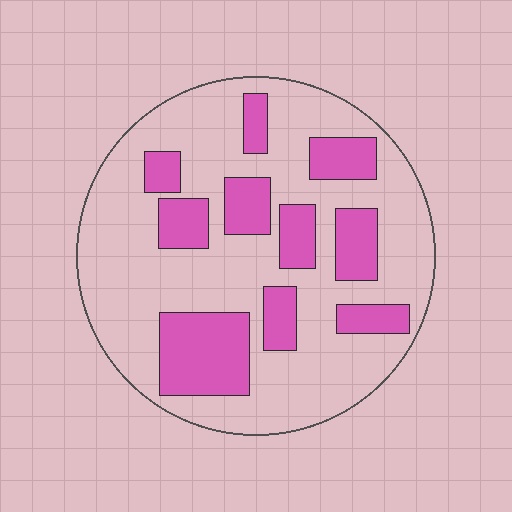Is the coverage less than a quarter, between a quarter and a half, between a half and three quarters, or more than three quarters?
Between a quarter and a half.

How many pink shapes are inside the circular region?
10.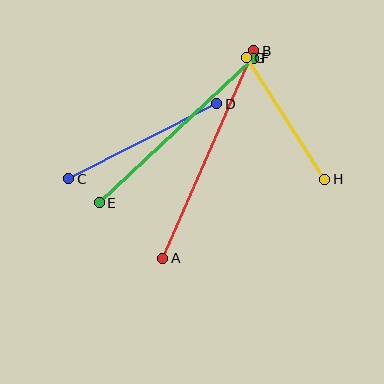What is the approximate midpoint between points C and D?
The midpoint is at approximately (143, 141) pixels.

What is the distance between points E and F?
The distance is approximately 212 pixels.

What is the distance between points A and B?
The distance is approximately 227 pixels.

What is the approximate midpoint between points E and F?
The midpoint is at approximately (176, 130) pixels.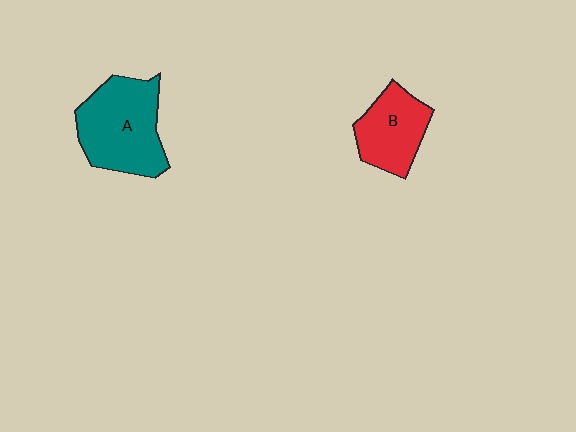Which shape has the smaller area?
Shape B (red).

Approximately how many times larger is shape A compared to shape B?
Approximately 1.5 times.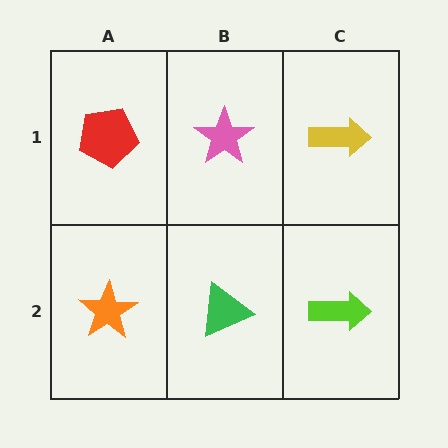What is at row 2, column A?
An orange star.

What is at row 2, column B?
A green triangle.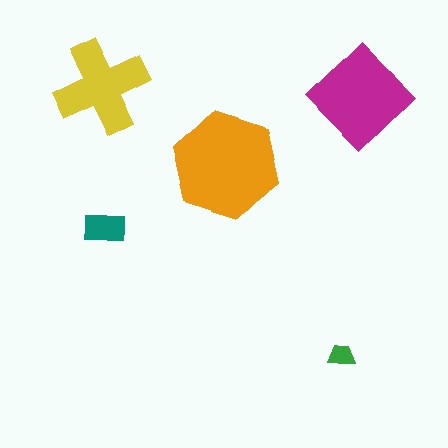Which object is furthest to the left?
The yellow cross is leftmost.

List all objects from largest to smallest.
The orange hexagon, the magenta diamond, the yellow cross, the teal rectangle, the green trapezoid.